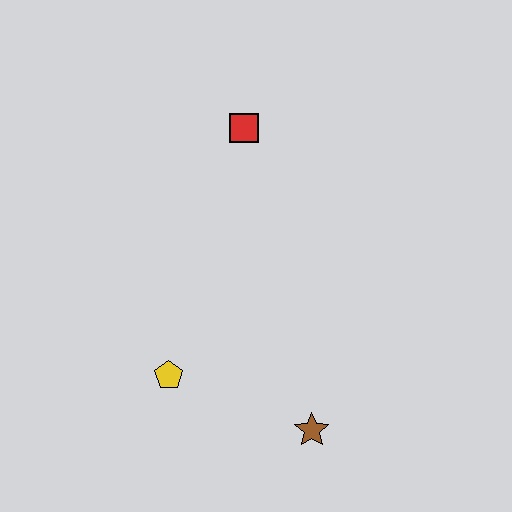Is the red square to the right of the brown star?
No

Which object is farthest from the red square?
The brown star is farthest from the red square.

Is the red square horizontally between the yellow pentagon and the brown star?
Yes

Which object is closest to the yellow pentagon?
The brown star is closest to the yellow pentagon.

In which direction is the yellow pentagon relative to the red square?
The yellow pentagon is below the red square.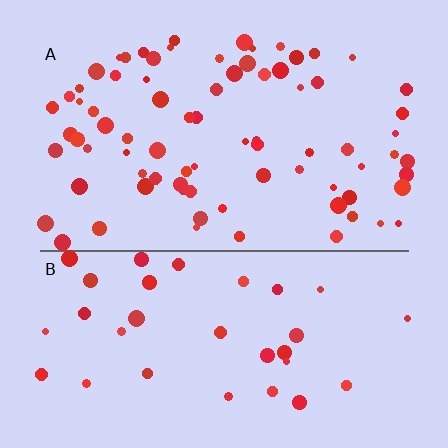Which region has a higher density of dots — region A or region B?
A (the top).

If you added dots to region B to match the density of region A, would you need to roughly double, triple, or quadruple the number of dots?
Approximately double.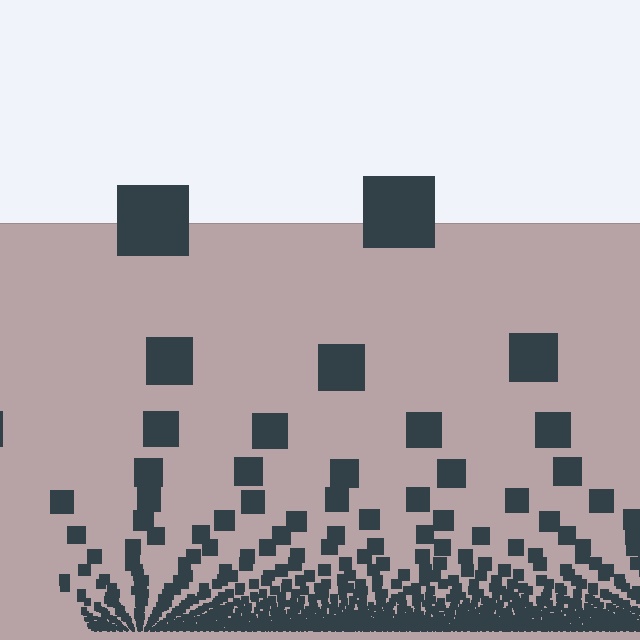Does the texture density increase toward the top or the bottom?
Density increases toward the bottom.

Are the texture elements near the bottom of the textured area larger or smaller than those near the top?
Smaller. The gradient is inverted — elements near the bottom are smaller and denser.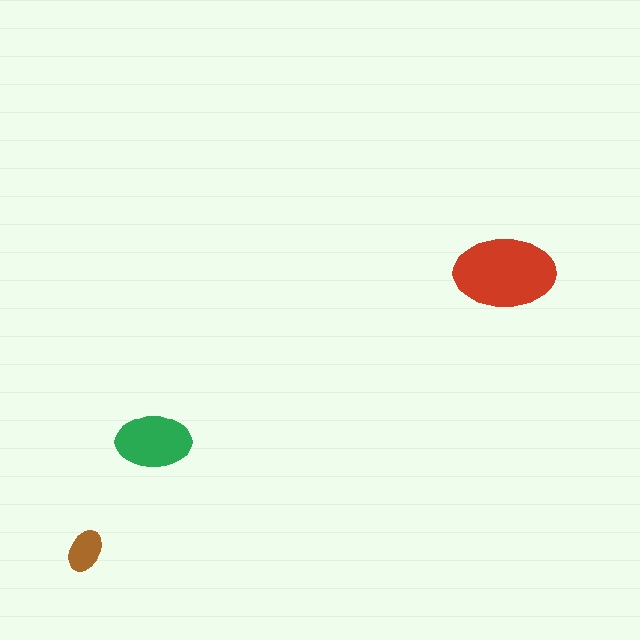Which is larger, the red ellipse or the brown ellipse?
The red one.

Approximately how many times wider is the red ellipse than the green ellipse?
About 1.5 times wider.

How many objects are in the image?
There are 3 objects in the image.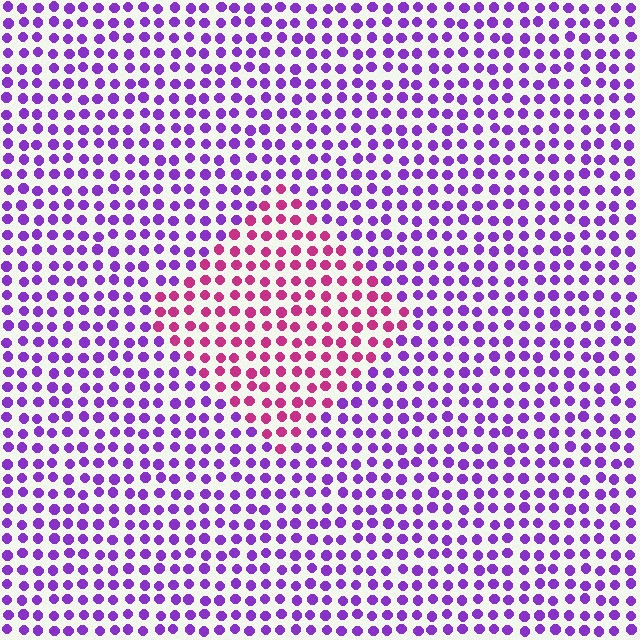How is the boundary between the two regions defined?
The boundary is defined purely by a slight shift in hue (about 51 degrees). Spacing, size, and orientation are identical on both sides.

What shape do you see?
I see a diamond.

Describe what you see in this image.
The image is filled with small purple elements in a uniform arrangement. A diamond-shaped region is visible where the elements are tinted to a slightly different hue, forming a subtle color boundary.